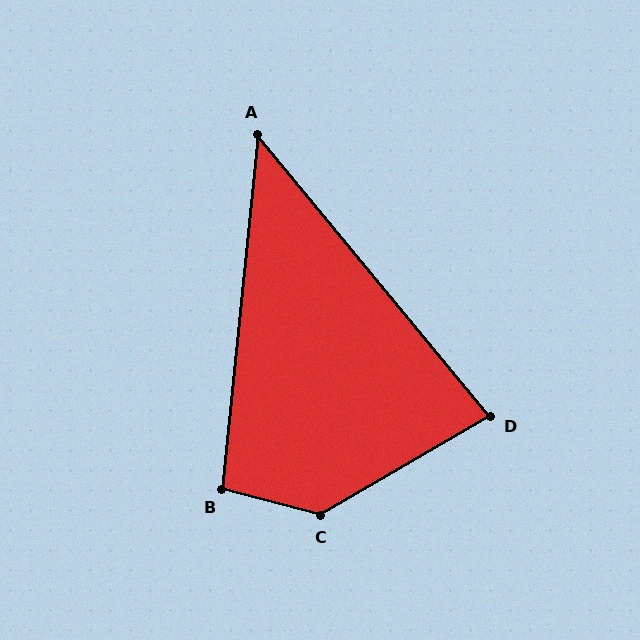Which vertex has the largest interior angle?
C, at approximately 135 degrees.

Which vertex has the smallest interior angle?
A, at approximately 45 degrees.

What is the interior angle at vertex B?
Approximately 99 degrees (obtuse).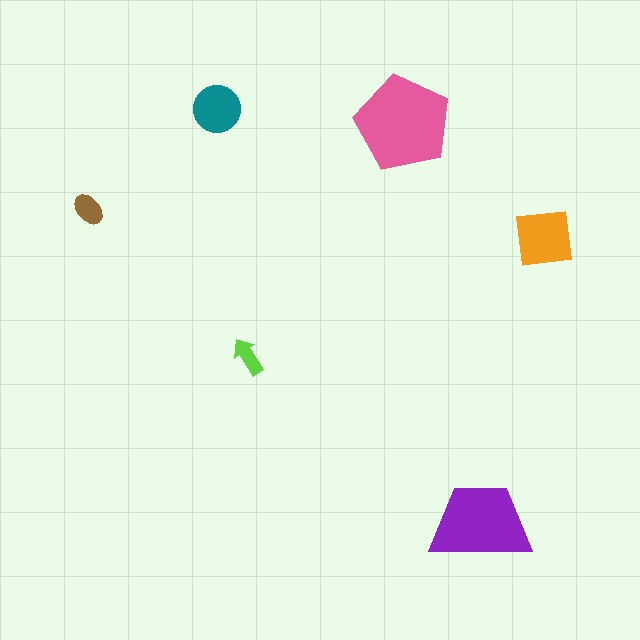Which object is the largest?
The pink pentagon.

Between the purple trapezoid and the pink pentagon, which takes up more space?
The pink pentagon.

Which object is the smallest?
The lime arrow.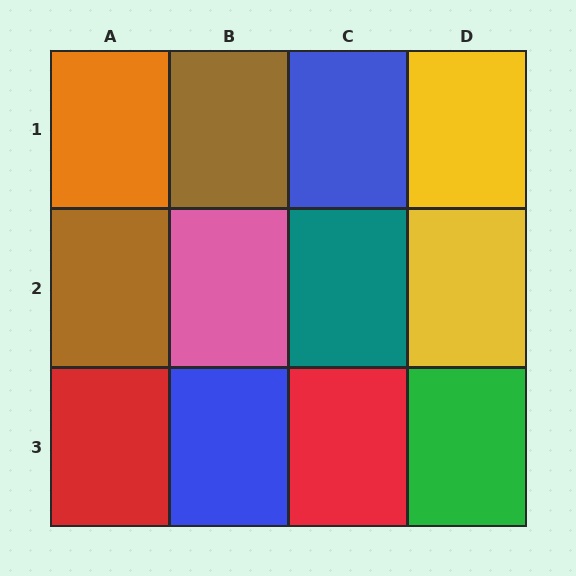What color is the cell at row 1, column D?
Yellow.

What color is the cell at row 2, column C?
Teal.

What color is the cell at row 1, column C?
Blue.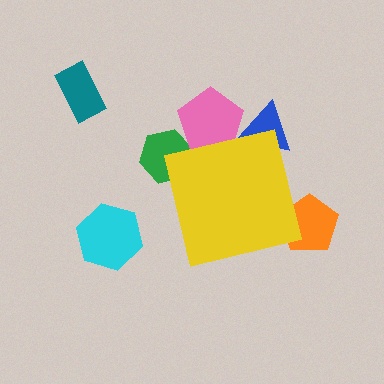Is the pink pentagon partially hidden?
Yes, the pink pentagon is partially hidden behind the yellow square.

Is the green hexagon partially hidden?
Yes, the green hexagon is partially hidden behind the yellow square.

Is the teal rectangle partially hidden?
No, the teal rectangle is fully visible.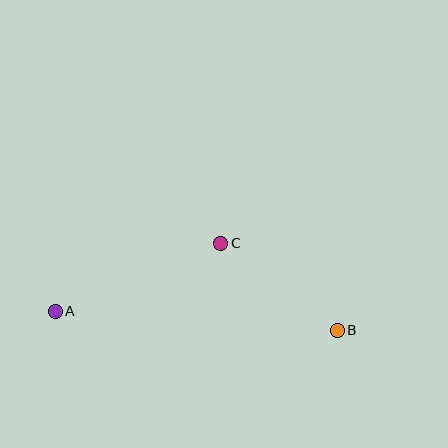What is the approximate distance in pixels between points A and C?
The distance between A and C is approximately 179 pixels.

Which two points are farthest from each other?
Points A and B are farthest from each other.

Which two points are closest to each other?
Points B and C are closest to each other.